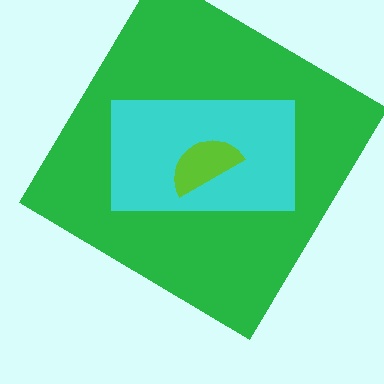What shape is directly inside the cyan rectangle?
The lime semicircle.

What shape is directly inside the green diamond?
The cyan rectangle.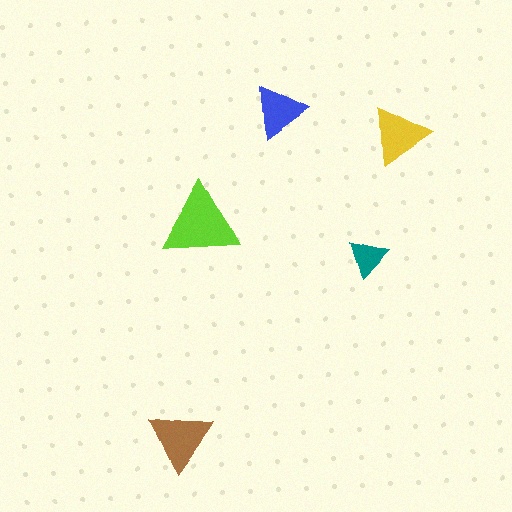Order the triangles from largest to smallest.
the lime one, the brown one, the yellow one, the blue one, the teal one.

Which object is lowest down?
The brown triangle is bottommost.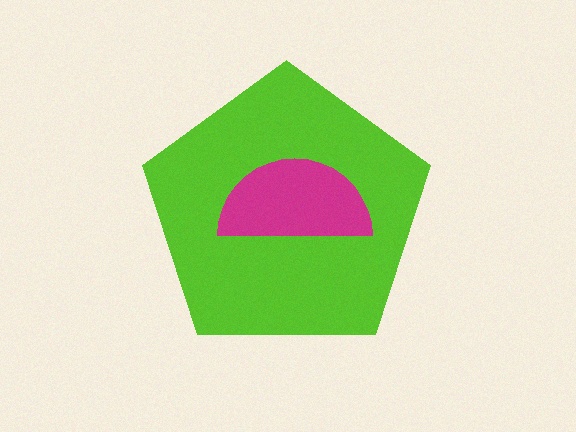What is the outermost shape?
The lime pentagon.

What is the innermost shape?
The magenta semicircle.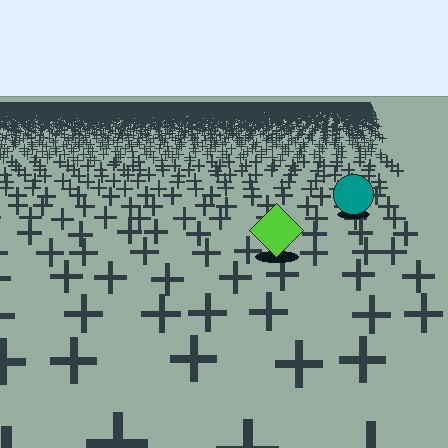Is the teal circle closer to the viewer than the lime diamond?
No. The lime diamond is closer — you can tell from the texture gradient: the ground texture is coarser near it.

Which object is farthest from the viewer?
The teal circle is farthest from the viewer. It appears smaller and the ground texture around it is denser.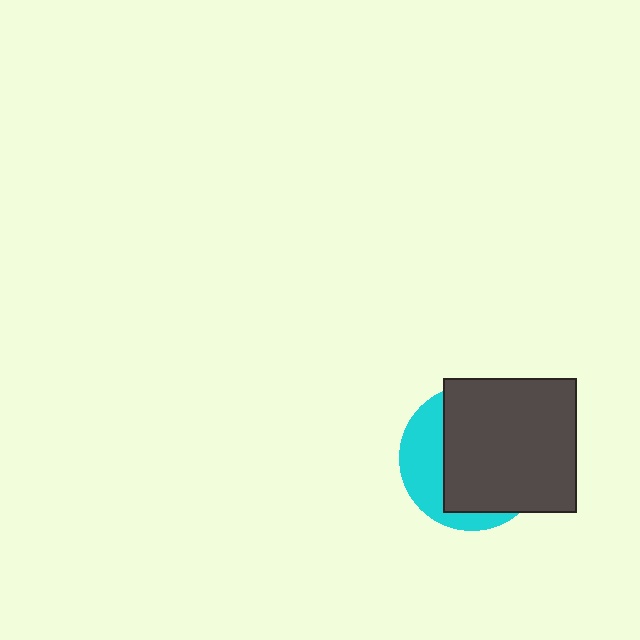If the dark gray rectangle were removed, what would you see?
You would see the complete cyan circle.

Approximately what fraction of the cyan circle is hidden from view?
Roughly 68% of the cyan circle is hidden behind the dark gray rectangle.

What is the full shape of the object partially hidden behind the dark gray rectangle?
The partially hidden object is a cyan circle.